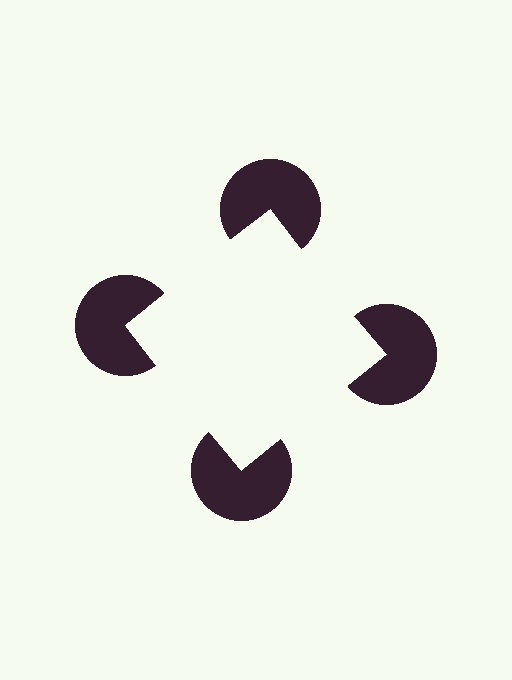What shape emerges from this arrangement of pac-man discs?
An illusory square — its edges are inferred from the aligned wedge cuts in the pac-man discs, not physically drawn.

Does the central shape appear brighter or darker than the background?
It typically appears slightly brighter than the background, even though no actual brightness change is drawn.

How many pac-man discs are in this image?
There are 4 — one at each vertex of the illusory square.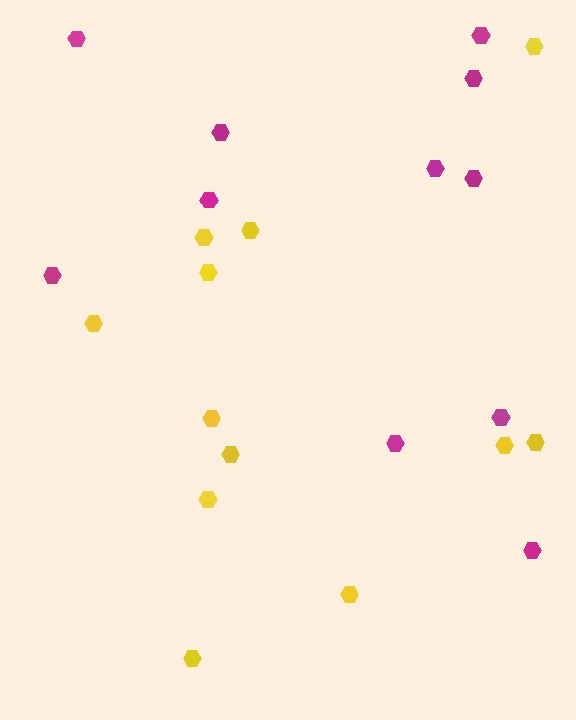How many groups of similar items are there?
There are 2 groups: one group of yellow hexagons (12) and one group of magenta hexagons (11).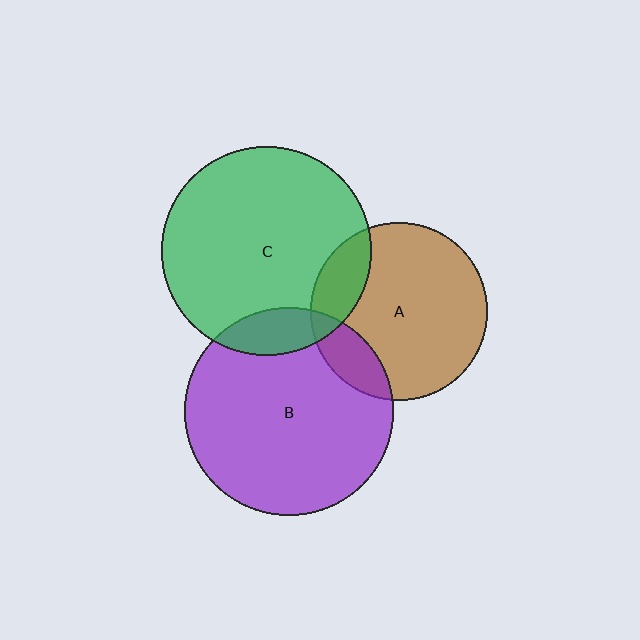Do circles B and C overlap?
Yes.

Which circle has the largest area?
Circle C (green).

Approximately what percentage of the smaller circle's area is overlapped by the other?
Approximately 10%.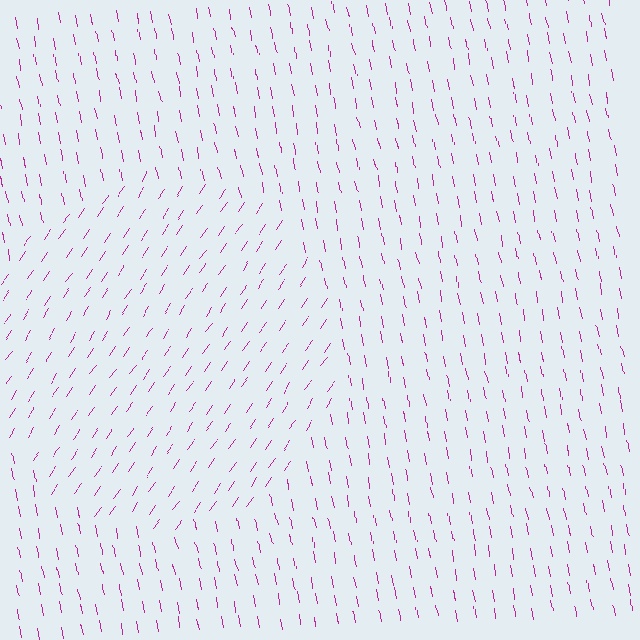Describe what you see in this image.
The image is filled with small magenta line segments. A circle region in the image has lines oriented differently from the surrounding lines, creating a visible texture boundary.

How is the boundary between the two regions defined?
The boundary is defined purely by a change in line orientation (approximately 45 degrees difference). All lines are the same color and thickness.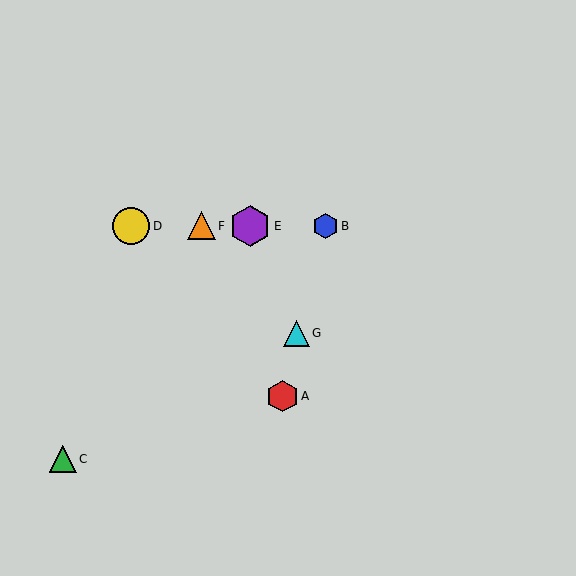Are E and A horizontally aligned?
No, E is at y≈226 and A is at y≈396.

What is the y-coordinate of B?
Object B is at y≈226.